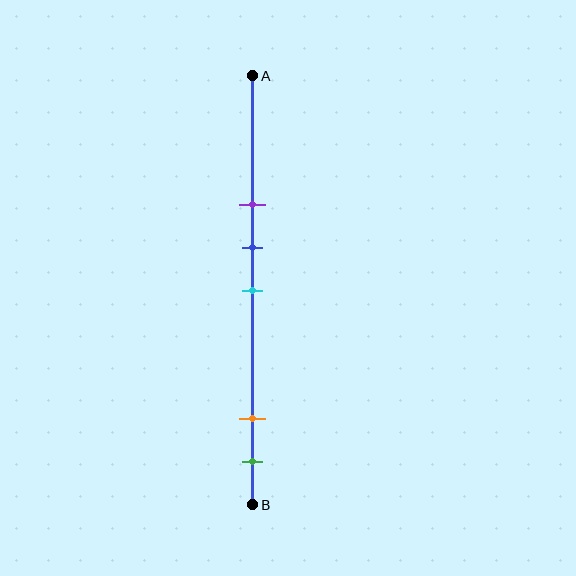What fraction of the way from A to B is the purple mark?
The purple mark is approximately 30% (0.3) of the way from A to B.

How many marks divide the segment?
There are 5 marks dividing the segment.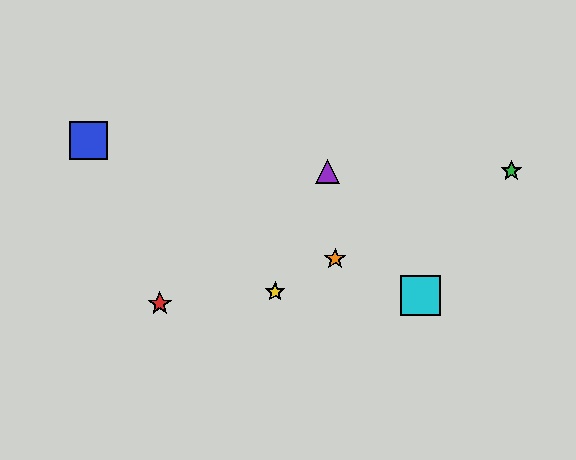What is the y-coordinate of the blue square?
The blue square is at y≈141.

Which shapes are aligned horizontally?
The green star, the purple triangle are aligned horizontally.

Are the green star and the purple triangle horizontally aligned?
Yes, both are at y≈171.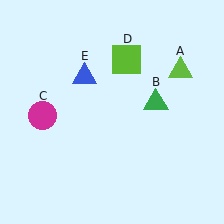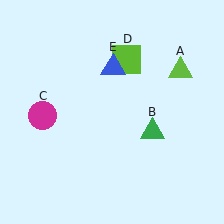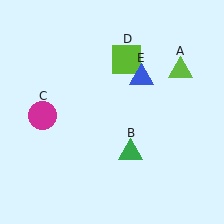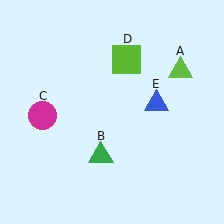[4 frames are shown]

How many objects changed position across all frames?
2 objects changed position: green triangle (object B), blue triangle (object E).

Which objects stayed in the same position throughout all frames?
Lime triangle (object A) and magenta circle (object C) and lime square (object D) remained stationary.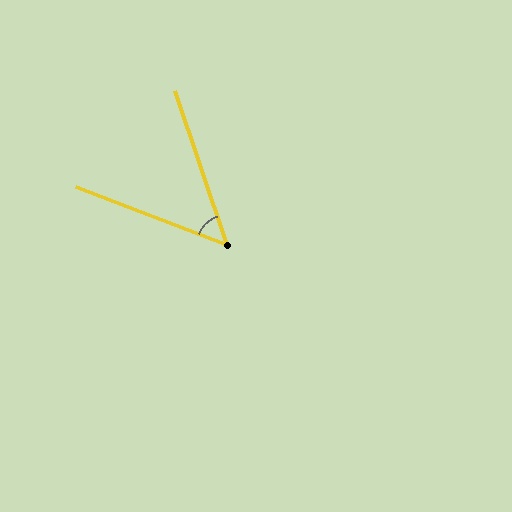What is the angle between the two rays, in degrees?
Approximately 50 degrees.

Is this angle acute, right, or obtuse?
It is acute.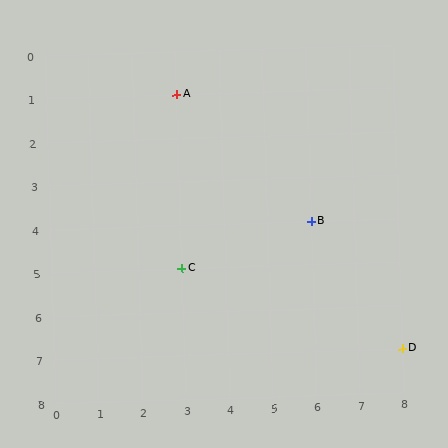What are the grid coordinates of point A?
Point A is at grid coordinates (3, 1).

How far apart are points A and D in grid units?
Points A and D are 5 columns and 6 rows apart (about 7.8 grid units diagonally).